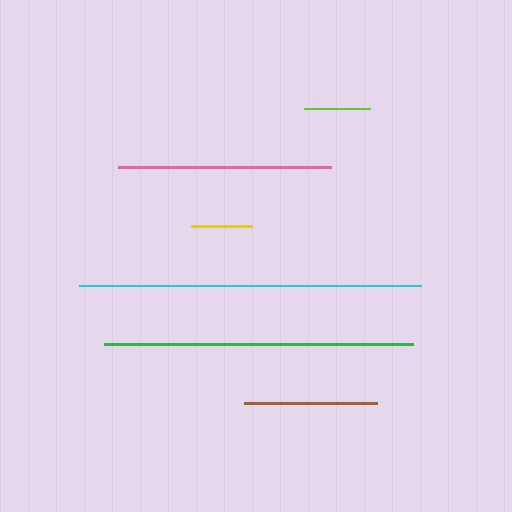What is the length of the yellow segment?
The yellow segment is approximately 61 pixels long.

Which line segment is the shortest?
The yellow line is the shortest at approximately 61 pixels.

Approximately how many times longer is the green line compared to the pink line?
The green line is approximately 1.5 times the length of the pink line.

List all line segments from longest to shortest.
From longest to shortest: cyan, green, pink, brown, lime, yellow.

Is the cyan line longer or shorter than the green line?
The cyan line is longer than the green line.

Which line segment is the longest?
The cyan line is the longest at approximately 342 pixels.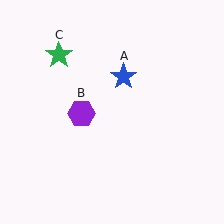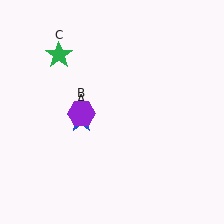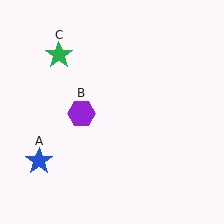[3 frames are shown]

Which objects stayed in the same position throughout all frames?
Purple hexagon (object B) and green star (object C) remained stationary.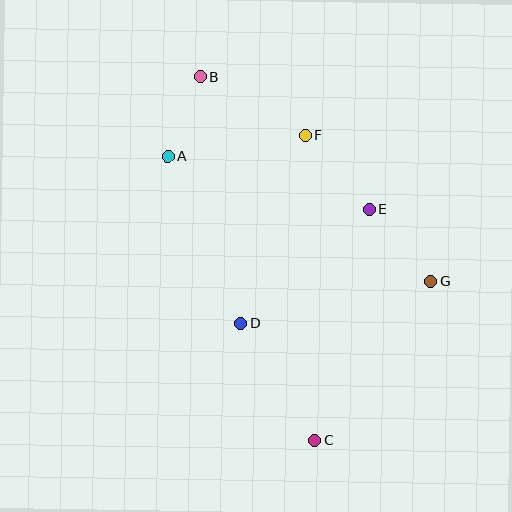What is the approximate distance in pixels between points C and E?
The distance between C and E is approximately 237 pixels.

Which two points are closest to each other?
Points A and B are closest to each other.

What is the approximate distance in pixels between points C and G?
The distance between C and G is approximately 197 pixels.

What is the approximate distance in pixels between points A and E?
The distance between A and E is approximately 208 pixels.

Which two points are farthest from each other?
Points B and C are farthest from each other.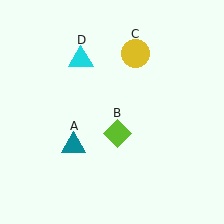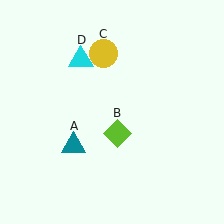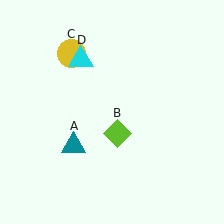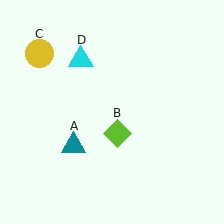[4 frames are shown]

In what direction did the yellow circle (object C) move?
The yellow circle (object C) moved left.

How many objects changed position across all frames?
1 object changed position: yellow circle (object C).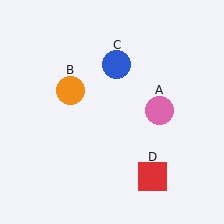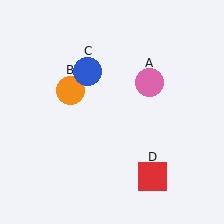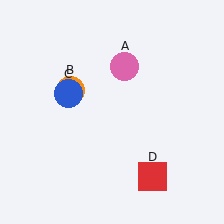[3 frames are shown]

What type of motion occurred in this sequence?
The pink circle (object A), blue circle (object C) rotated counterclockwise around the center of the scene.